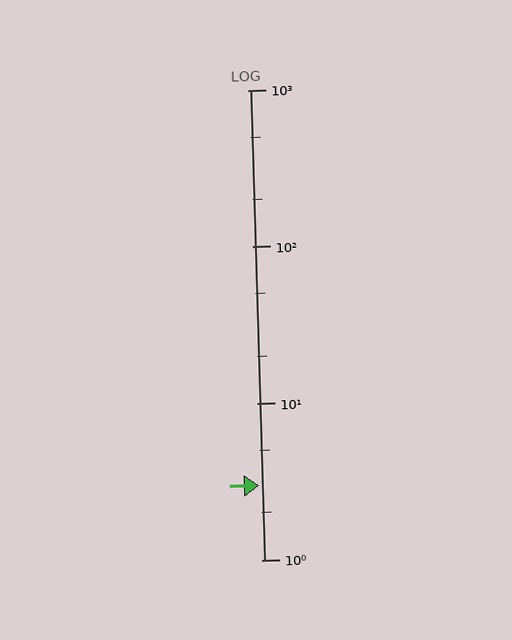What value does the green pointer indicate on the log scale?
The pointer indicates approximately 3.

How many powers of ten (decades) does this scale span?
The scale spans 3 decades, from 1 to 1000.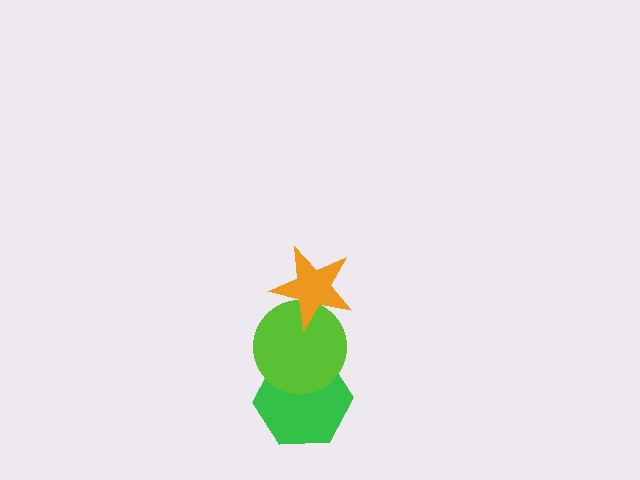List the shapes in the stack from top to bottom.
From top to bottom: the orange star, the lime circle, the green hexagon.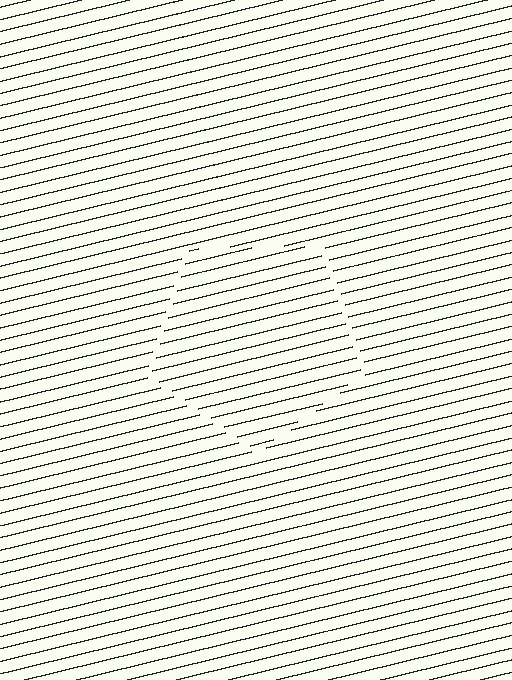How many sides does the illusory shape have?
5 sides — the line-ends trace a pentagon.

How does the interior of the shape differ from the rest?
The interior of the shape contains the same grating, shifted by half a period — the contour is defined by the phase discontinuity where line-ends from the inner and outer gratings abut.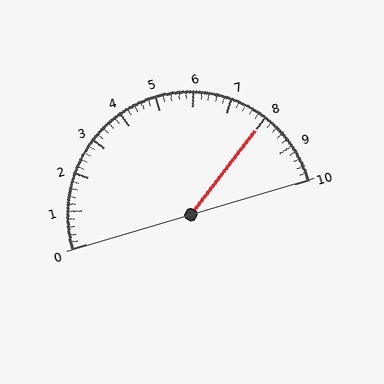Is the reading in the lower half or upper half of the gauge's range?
The reading is in the upper half of the range (0 to 10).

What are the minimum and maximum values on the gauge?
The gauge ranges from 0 to 10.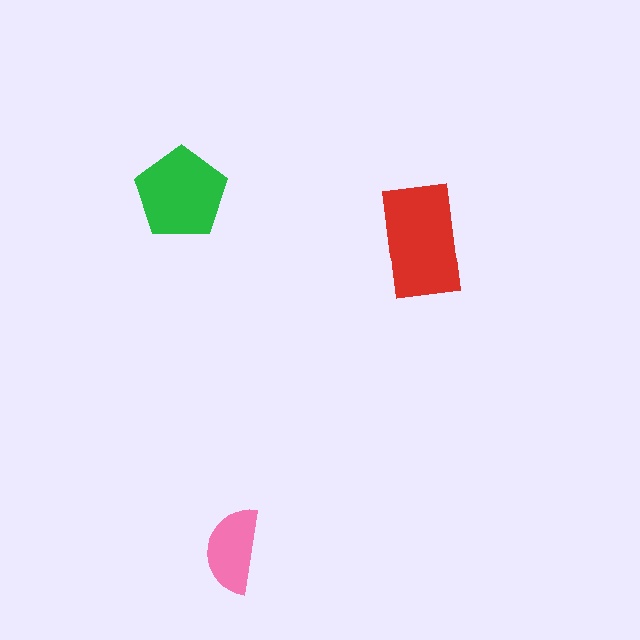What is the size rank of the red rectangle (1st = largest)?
1st.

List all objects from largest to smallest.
The red rectangle, the green pentagon, the pink semicircle.